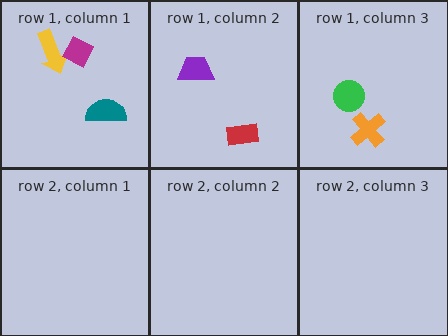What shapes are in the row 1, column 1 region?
The yellow arrow, the teal semicircle, the magenta diamond.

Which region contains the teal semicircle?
The row 1, column 1 region.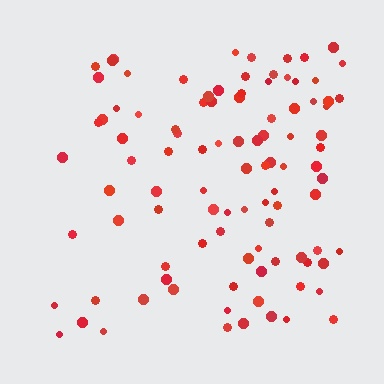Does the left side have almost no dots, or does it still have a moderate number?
Still a moderate number, just noticeably fewer than the right.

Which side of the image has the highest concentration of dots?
The right.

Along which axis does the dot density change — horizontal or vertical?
Horizontal.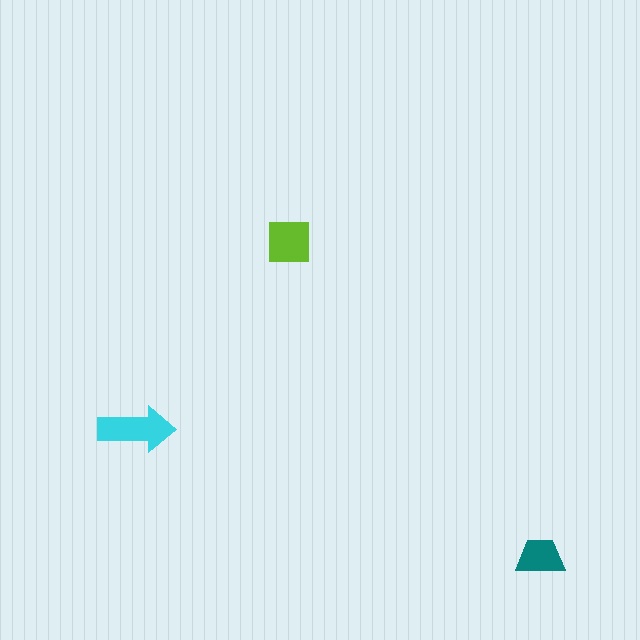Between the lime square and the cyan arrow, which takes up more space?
The cyan arrow.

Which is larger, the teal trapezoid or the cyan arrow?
The cyan arrow.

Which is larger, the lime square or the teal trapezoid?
The lime square.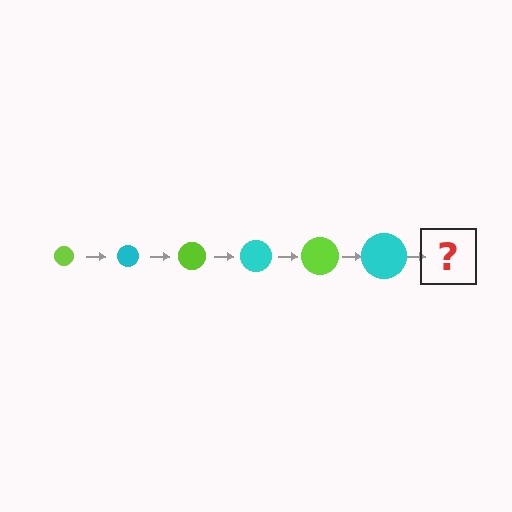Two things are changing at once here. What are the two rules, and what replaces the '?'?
The two rules are that the circle grows larger each step and the color cycles through lime and cyan. The '?' should be a lime circle, larger than the previous one.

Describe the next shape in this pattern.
It should be a lime circle, larger than the previous one.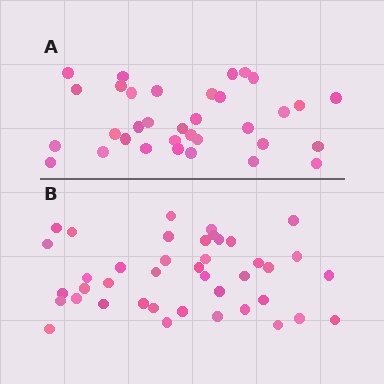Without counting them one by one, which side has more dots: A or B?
Region B (the bottom region) has more dots.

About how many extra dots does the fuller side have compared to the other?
Region B has roughly 8 or so more dots than region A.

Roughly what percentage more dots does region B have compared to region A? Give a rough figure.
About 20% more.